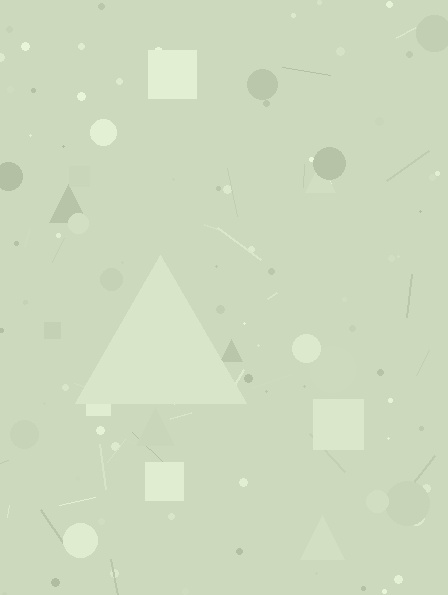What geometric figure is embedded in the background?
A triangle is embedded in the background.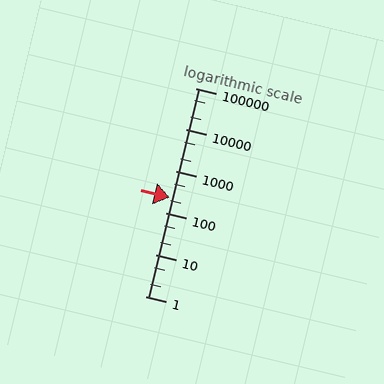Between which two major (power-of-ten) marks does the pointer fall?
The pointer is between 100 and 1000.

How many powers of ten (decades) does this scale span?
The scale spans 5 decades, from 1 to 100000.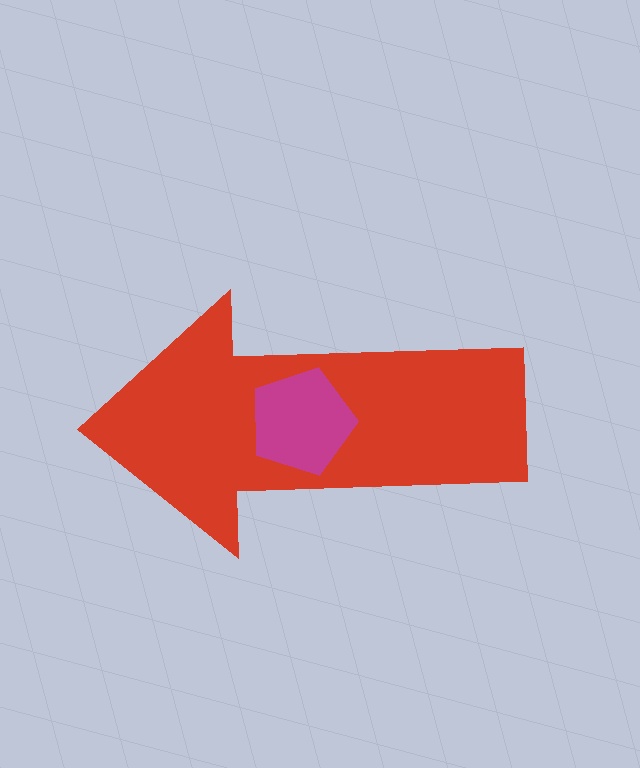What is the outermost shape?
The red arrow.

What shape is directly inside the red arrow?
The magenta pentagon.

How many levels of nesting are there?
2.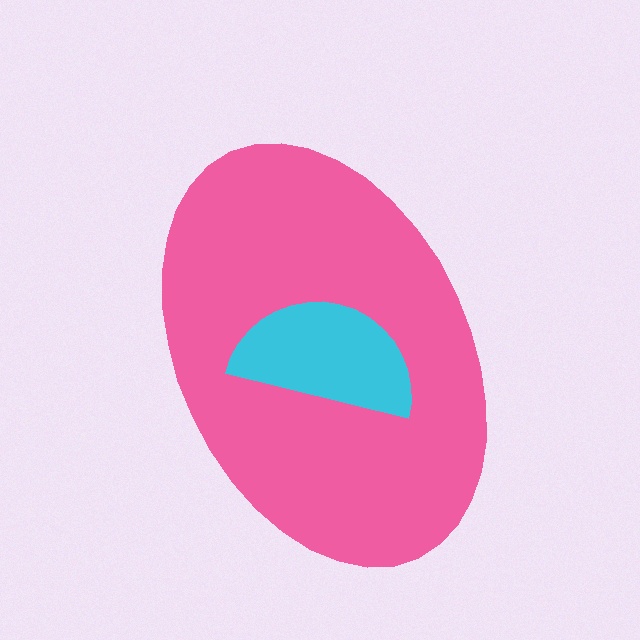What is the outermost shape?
The pink ellipse.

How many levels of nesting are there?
2.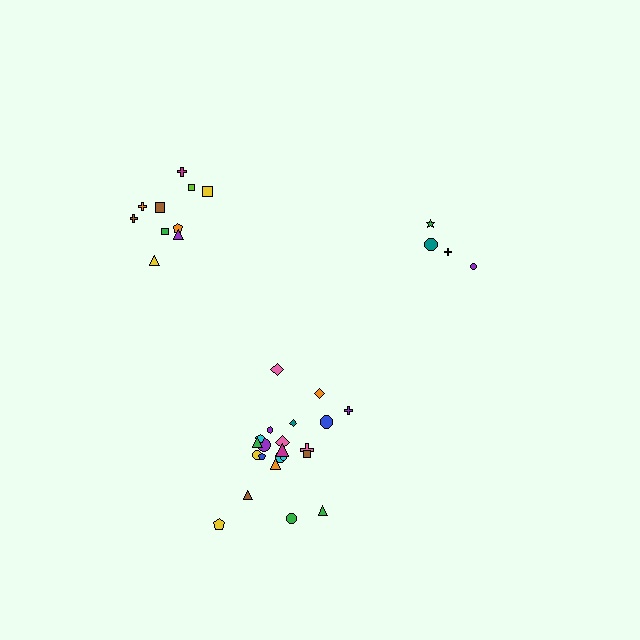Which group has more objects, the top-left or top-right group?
The top-left group.